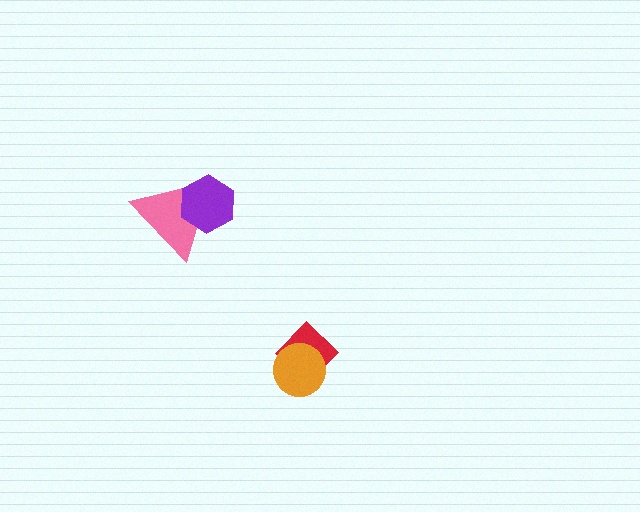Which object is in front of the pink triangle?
The purple hexagon is in front of the pink triangle.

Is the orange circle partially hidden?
No, no other shape covers it.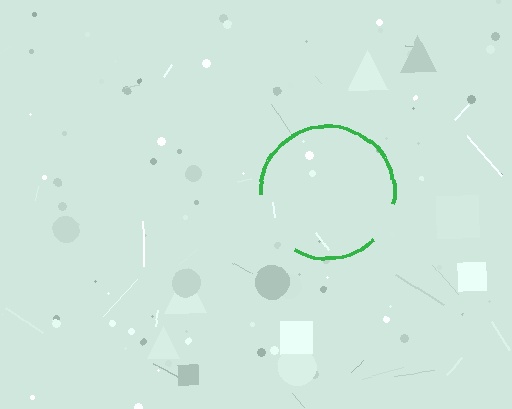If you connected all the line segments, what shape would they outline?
They would outline a circle.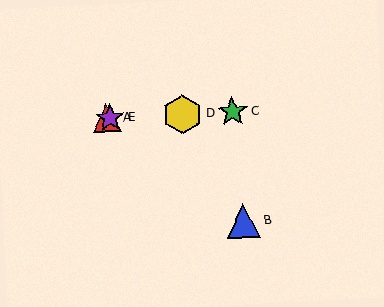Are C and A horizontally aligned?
Yes, both are at y≈112.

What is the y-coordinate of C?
Object C is at y≈112.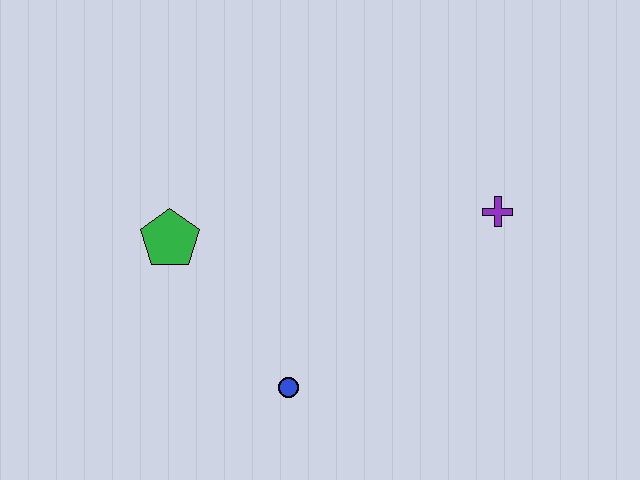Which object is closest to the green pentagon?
The blue circle is closest to the green pentagon.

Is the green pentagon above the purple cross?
No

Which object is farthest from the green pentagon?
The purple cross is farthest from the green pentagon.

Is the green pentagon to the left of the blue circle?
Yes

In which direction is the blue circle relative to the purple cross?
The blue circle is to the left of the purple cross.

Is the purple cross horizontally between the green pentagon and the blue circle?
No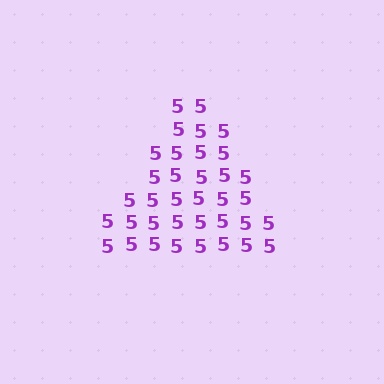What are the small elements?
The small elements are digit 5's.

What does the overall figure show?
The overall figure shows a triangle.